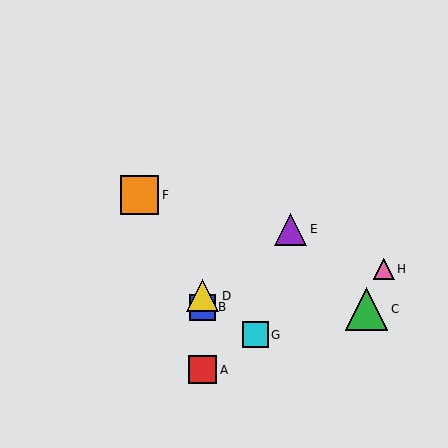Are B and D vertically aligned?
Yes, both are at x≈203.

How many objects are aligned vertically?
3 objects (A, B, D) are aligned vertically.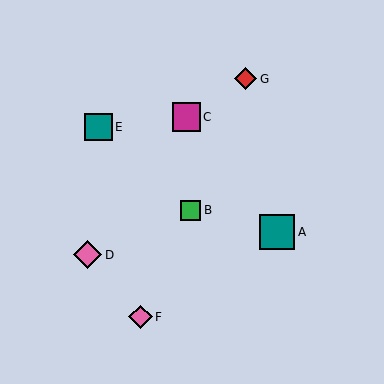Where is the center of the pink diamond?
The center of the pink diamond is at (88, 255).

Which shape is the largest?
The teal square (labeled A) is the largest.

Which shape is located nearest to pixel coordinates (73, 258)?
The pink diamond (labeled D) at (88, 255) is nearest to that location.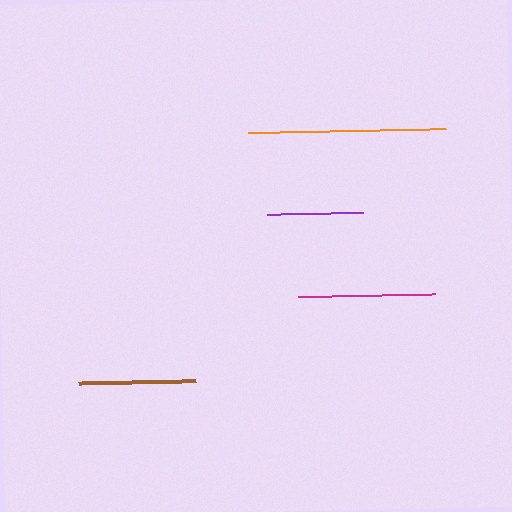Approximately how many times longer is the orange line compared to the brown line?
The orange line is approximately 1.7 times the length of the brown line.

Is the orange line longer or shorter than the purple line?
The orange line is longer than the purple line.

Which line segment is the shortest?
The purple line is the shortest at approximately 96 pixels.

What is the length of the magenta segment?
The magenta segment is approximately 136 pixels long.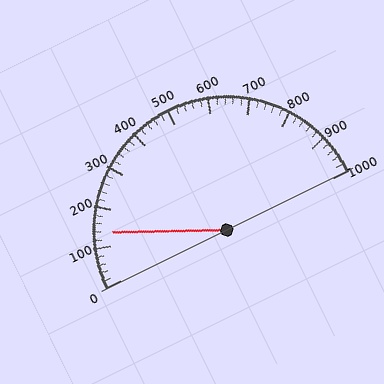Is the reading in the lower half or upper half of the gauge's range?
The reading is in the lower half of the range (0 to 1000).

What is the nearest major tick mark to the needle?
The nearest major tick mark is 100.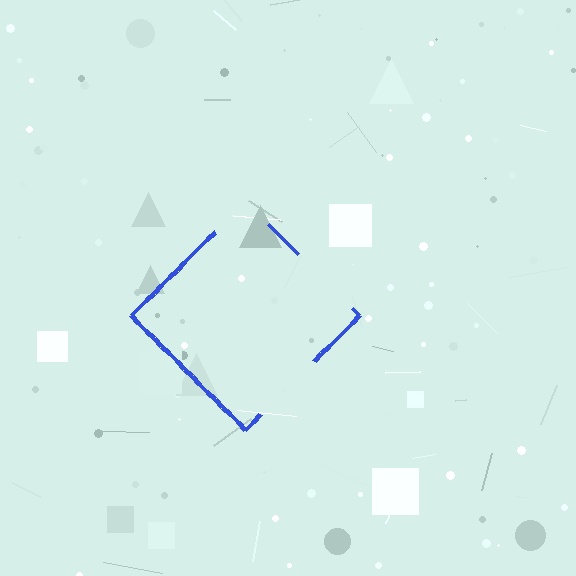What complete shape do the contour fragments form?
The contour fragments form a diamond.